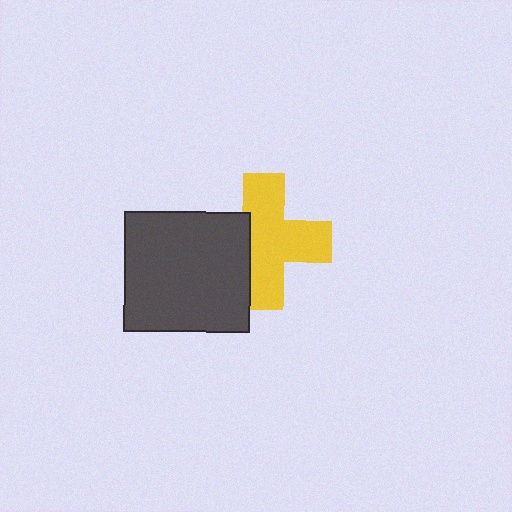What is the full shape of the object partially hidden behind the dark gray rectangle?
The partially hidden object is a yellow cross.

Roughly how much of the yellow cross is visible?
Most of it is visible (roughly 69%).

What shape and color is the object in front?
The object in front is a dark gray rectangle.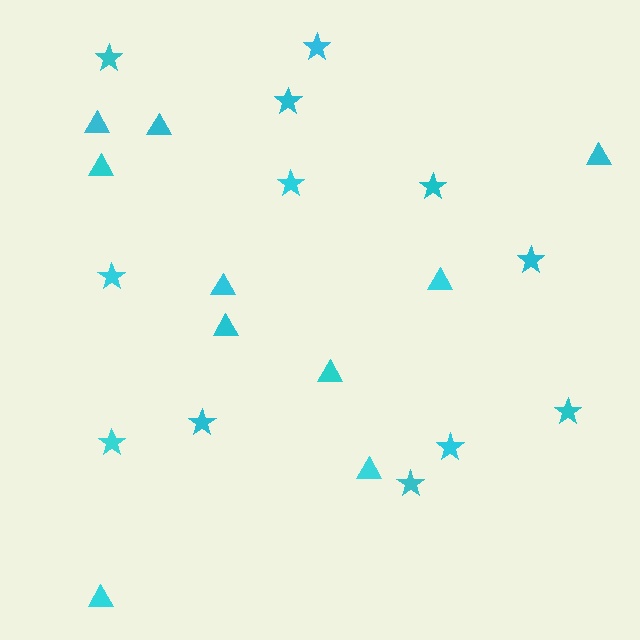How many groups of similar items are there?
There are 2 groups: one group of stars (12) and one group of triangles (10).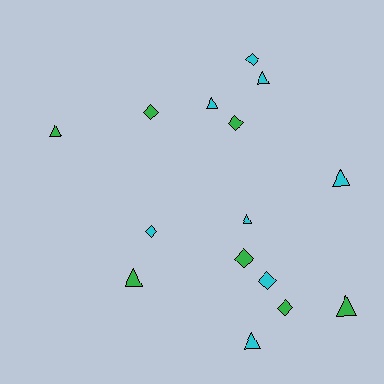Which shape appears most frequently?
Triangle, with 8 objects.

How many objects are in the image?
There are 15 objects.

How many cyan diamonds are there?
There are 3 cyan diamonds.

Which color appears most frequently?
Cyan, with 8 objects.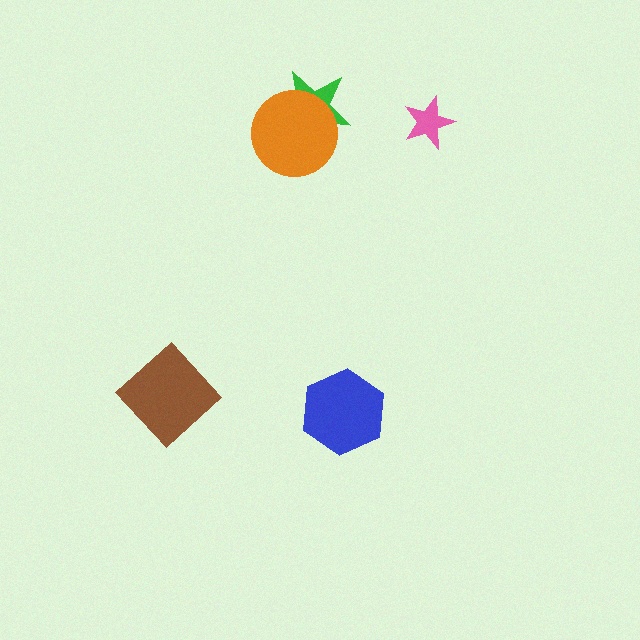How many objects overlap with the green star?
1 object overlaps with the green star.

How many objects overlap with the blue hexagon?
0 objects overlap with the blue hexagon.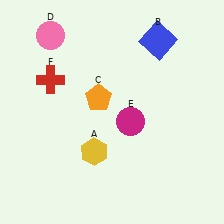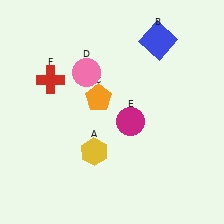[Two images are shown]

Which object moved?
The pink circle (D) moved down.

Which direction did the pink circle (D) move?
The pink circle (D) moved down.